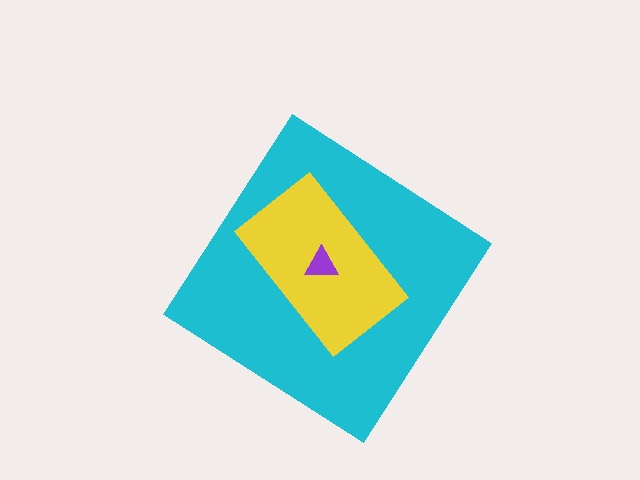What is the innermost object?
The purple triangle.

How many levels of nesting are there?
3.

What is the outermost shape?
The cyan diamond.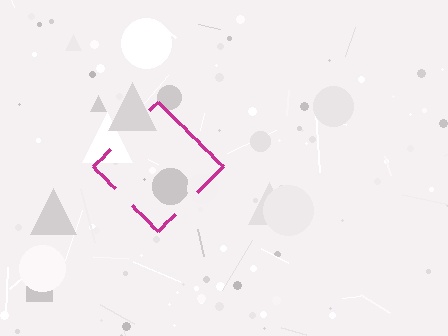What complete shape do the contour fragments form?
The contour fragments form a diamond.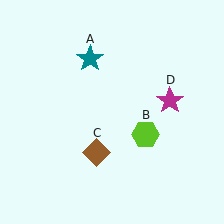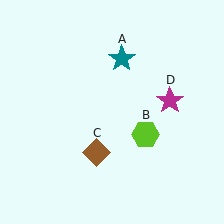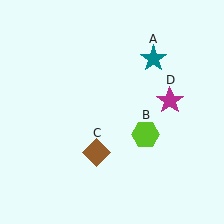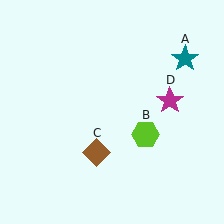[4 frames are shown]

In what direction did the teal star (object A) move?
The teal star (object A) moved right.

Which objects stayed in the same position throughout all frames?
Lime hexagon (object B) and brown diamond (object C) and magenta star (object D) remained stationary.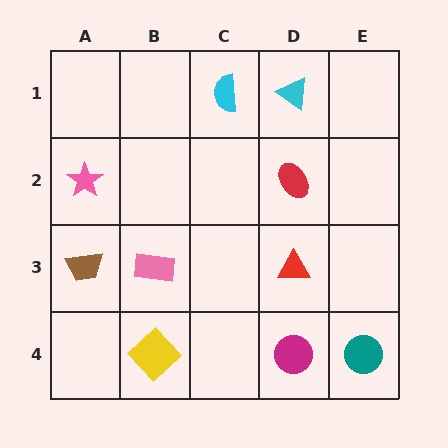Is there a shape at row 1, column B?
No, that cell is empty.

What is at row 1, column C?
A cyan semicircle.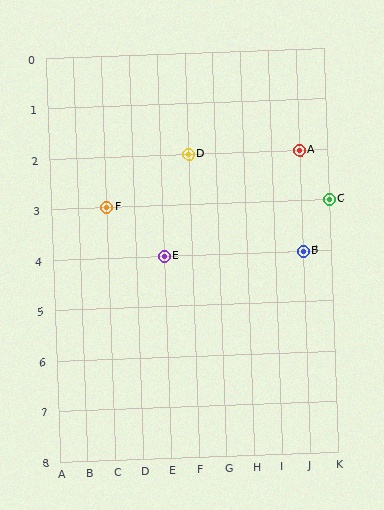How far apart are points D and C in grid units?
Points D and C are 5 columns and 1 row apart (about 5.1 grid units diagonally).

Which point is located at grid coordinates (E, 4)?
Point E is at (E, 4).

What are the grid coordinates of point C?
Point C is at grid coordinates (K, 3).